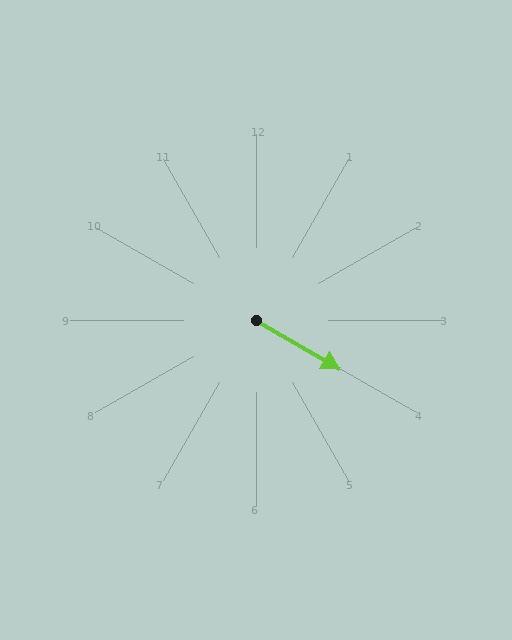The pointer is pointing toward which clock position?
Roughly 4 o'clock.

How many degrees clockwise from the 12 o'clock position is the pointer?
Approximately 120 degrees.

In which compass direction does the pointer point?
Southeast.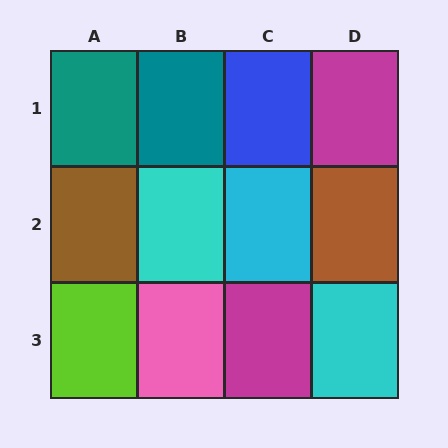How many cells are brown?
2 cells are brown.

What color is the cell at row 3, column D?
Cyan.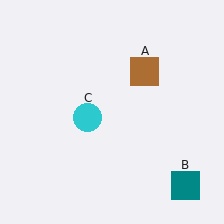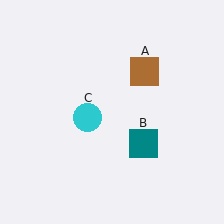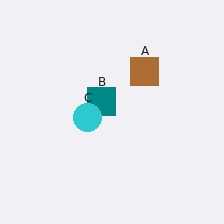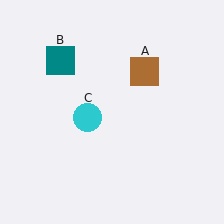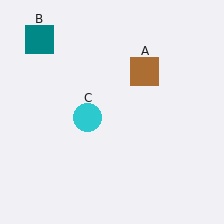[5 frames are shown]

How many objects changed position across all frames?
1 object changed position: teal square (object B).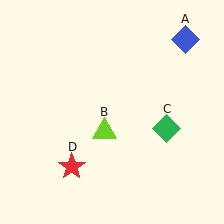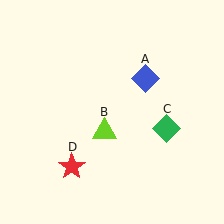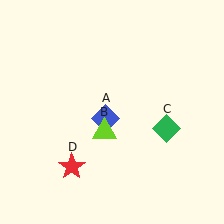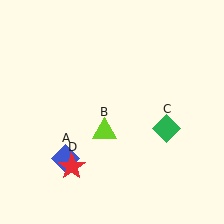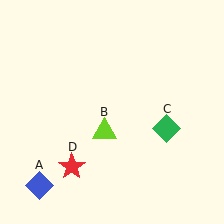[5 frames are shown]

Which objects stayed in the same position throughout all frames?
Lime triangle (object B) and green diamond (object C) and red star (object D) remained stationary.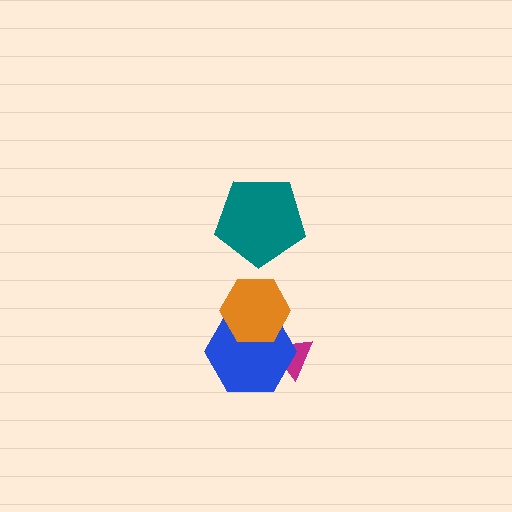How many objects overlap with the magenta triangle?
1 object overlaps with the magenta triangle.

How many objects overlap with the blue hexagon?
2 objects overlap with the blue hexagon.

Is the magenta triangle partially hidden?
Yes, it is partially covered by another shape.